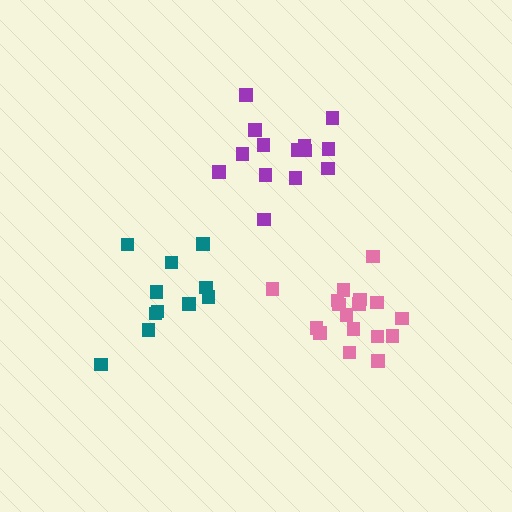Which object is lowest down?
The pink cluster is bottommost.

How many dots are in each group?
Group 1: 11 dots, Group 2: 14 dots, Group 3: 17 dots (42 total).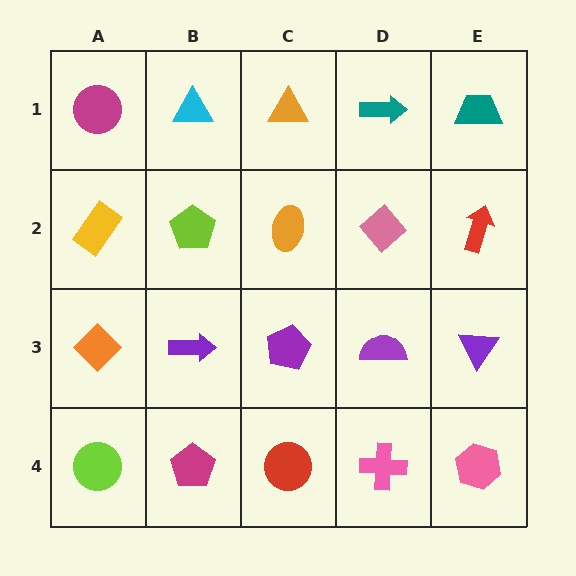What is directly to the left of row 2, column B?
A yellow rectangle.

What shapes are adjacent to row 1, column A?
A yellow rectangle (row 2, column A), a cyan triangle (row 1, column B).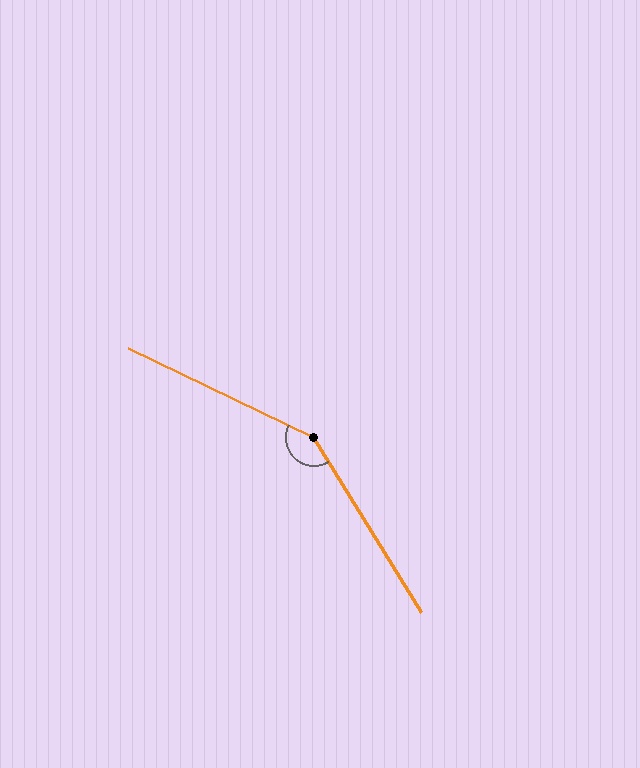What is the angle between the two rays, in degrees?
Approximately 147 degrees.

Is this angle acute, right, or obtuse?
It is obtuse.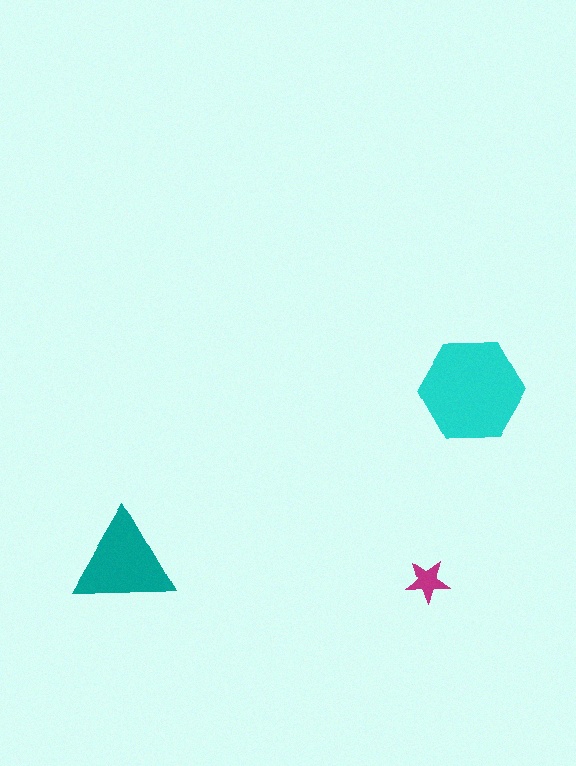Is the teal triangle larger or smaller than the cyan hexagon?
Smaller.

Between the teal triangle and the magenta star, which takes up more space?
The teal triangle.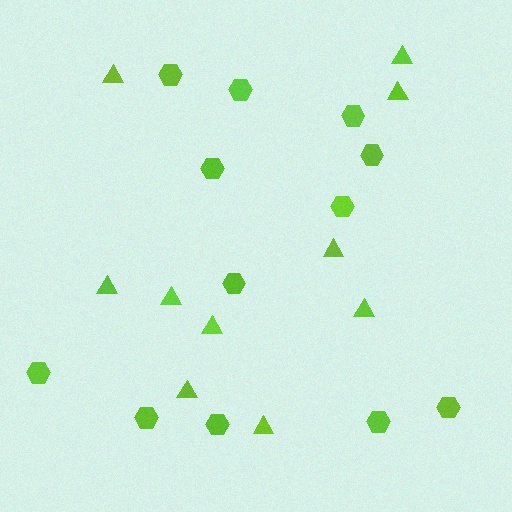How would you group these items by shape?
There are 2 groups: one group of triangles (10) and one group of hexagons (12).